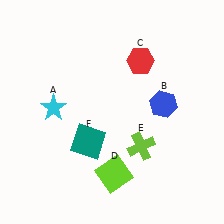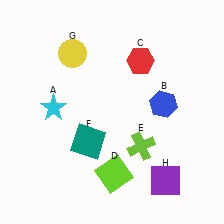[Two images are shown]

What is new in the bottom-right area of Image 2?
A purple square (H) was added in the bottom-right area of Image 2.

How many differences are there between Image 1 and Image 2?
There are 2 differences between the two images.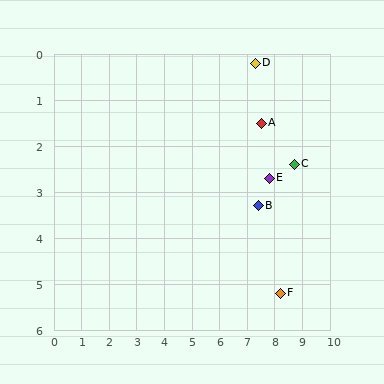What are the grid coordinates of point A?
Point A is at approximately (7.5, 1.5).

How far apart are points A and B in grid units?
Points A and B are about 1.8 grid units apart.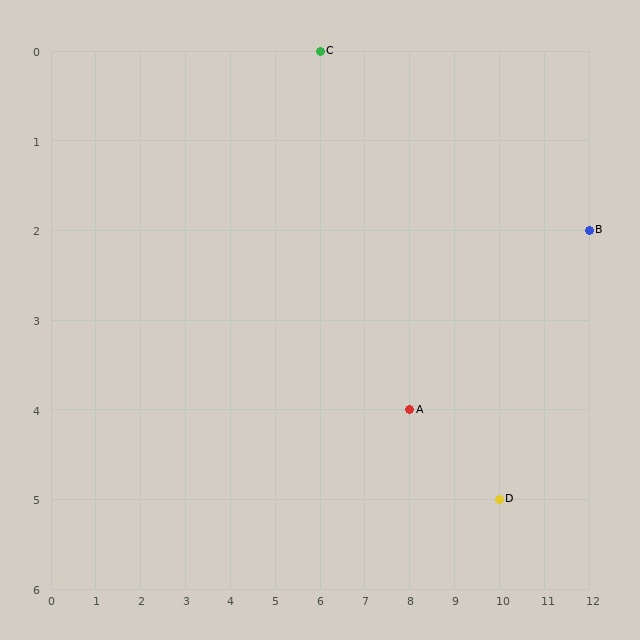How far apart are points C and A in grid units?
Points C and A are 2 columns and 4 rows apart (about 4.5 grid units diagonally).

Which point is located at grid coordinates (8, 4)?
Point A is at (8, 4).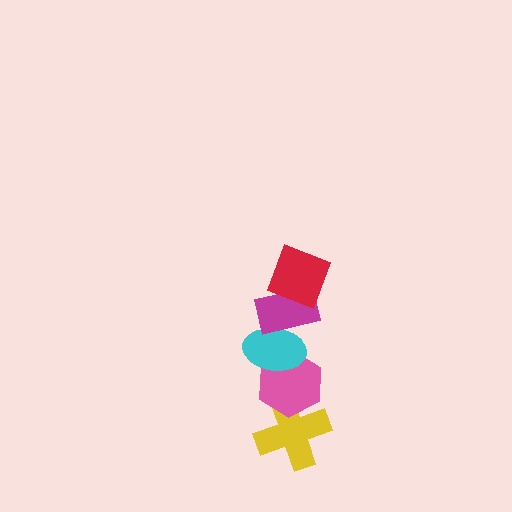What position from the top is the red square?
The red square is 1st from the top.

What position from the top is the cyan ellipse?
The cyan ellipse is 3rd from the top.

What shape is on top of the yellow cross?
The pink hexagon is on top of the yellow cross.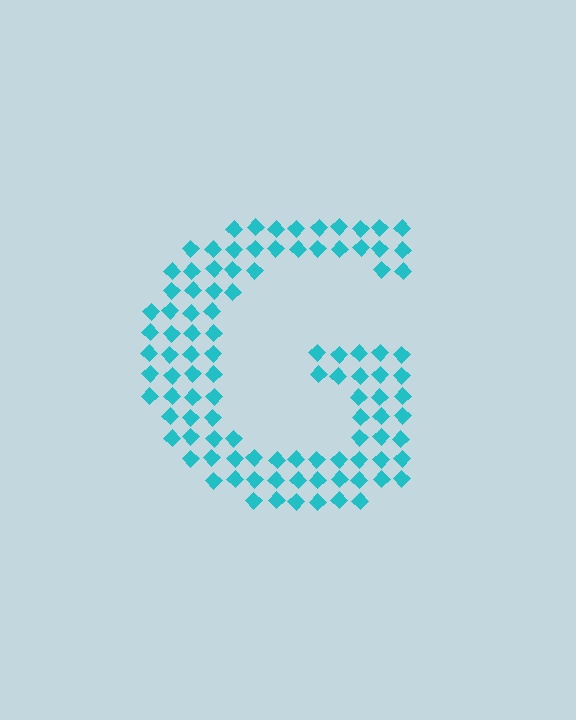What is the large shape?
The large shape is the letter G.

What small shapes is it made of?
It is made of small diamonds.